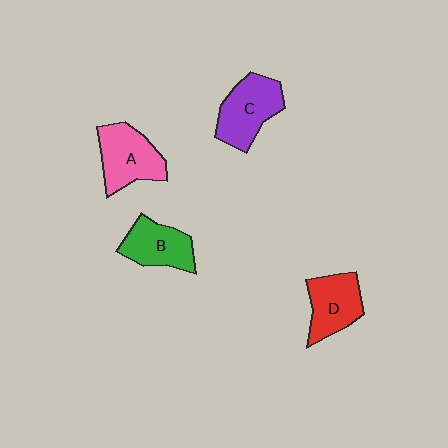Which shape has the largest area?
Shape C (purple).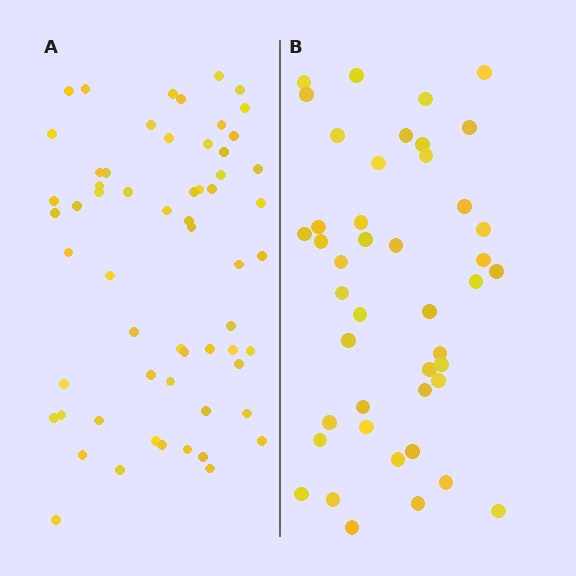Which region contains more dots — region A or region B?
Region A (the left region) has more dots.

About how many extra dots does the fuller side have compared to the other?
Region A has approximately 15 more dots than region B.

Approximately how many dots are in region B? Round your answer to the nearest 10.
About 40 dots. (The exact count is 44, which rounds to 40.)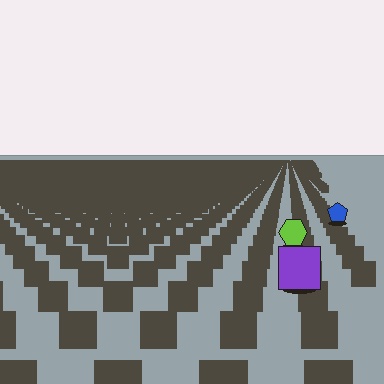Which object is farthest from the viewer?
The blue pentagon is farthest from the viewer. It appears smaller and the ground texture around it is denser.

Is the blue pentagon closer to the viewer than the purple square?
No. The purple square is closer — you can tell from the texture gradient: the ground texture is coarser near it.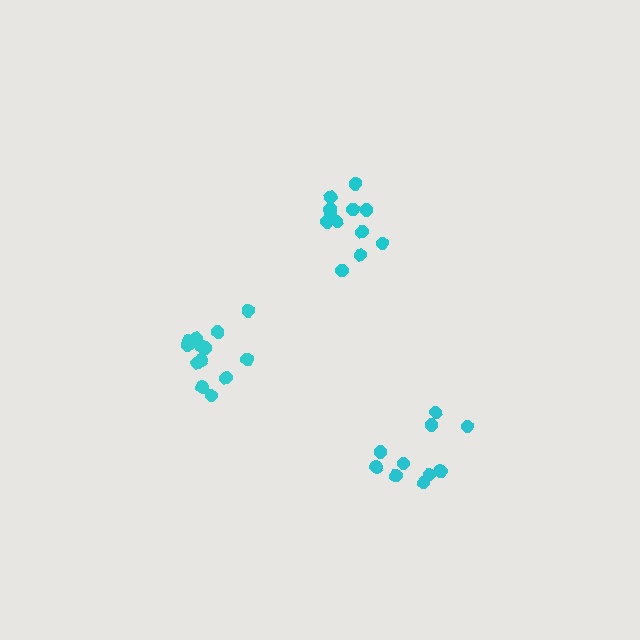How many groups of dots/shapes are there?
There are 3 groups.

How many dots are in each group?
Group 1: 12 dots, Group 2: 14 dots, Group 3: 11 dots (37 total).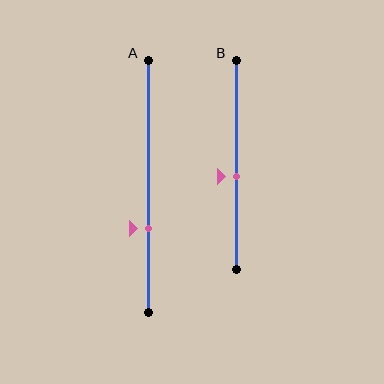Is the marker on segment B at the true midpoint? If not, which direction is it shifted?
No, the marker on segment B is shifted downward by about 6% of the segment length.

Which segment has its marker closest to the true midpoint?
Segment B has its marker closest to the true midpoint.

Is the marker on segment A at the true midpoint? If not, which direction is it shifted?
No, the marker on segment A is shifted downward by about 17% of the segment length.